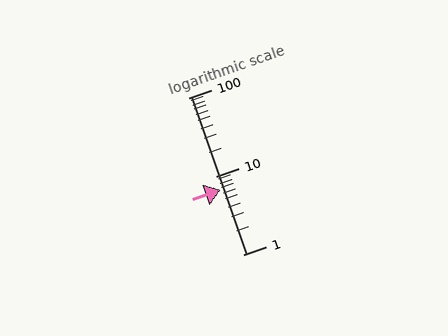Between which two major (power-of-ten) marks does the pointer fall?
The pointer is between 1 and 10.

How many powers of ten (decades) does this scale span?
The scale spans 2 decades, from 1 to 100.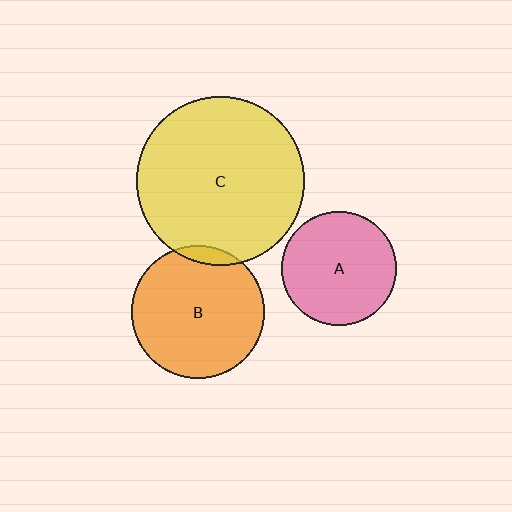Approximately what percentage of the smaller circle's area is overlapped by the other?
Approximately 5%.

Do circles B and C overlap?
Yes.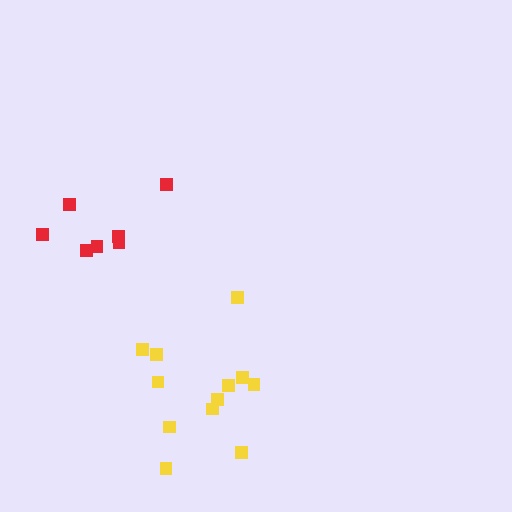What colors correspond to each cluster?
The clusters are colored: red, yellow.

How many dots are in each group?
Group 1: 7 dots, Group 2: 12 dots (19 total).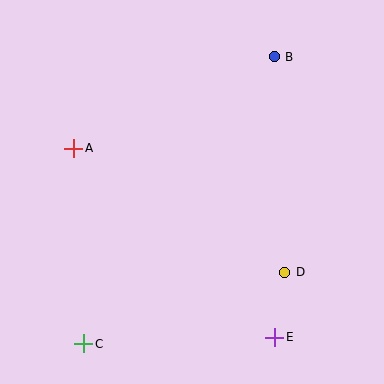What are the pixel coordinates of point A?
Point A is at (74, 148).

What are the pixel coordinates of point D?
Point D is at (285, 272).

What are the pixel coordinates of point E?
Point E is at (275, 337).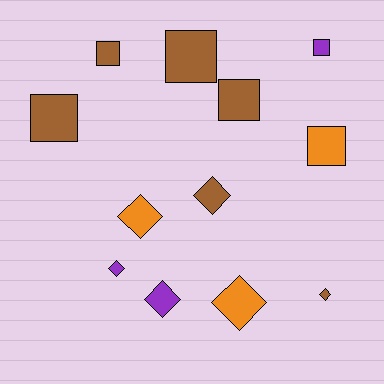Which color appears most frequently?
Brown, with 6 objects.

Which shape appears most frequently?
Square, with 6 objects.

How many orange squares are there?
There is 1 orange square.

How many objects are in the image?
There are 12 objects.